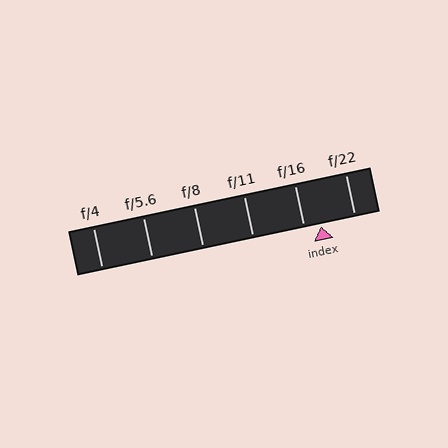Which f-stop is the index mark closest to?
The index mark is closest to f/16.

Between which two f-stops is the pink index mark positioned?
The index mark is between f/16 and f/22.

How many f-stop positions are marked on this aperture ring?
There are 6 f-stop positions marked.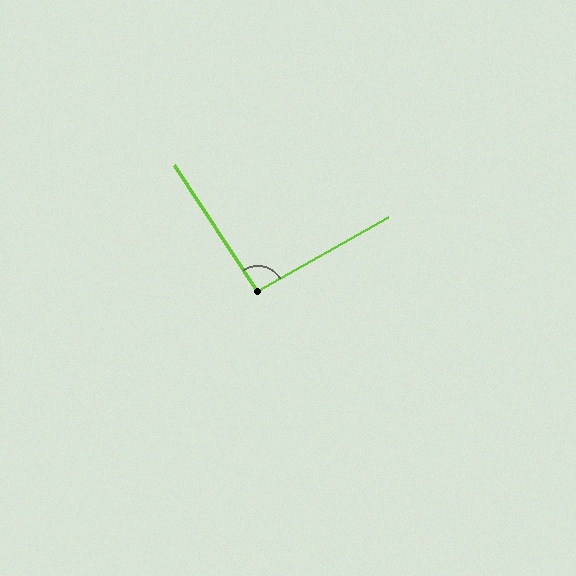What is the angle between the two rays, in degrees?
Approximately 94 degrees.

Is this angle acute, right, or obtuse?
It is approximately a right angle.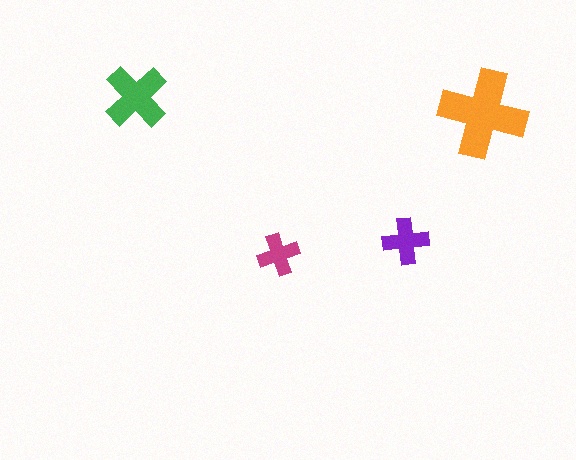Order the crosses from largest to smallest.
the orange one, the green one, the purple one, the magenta one.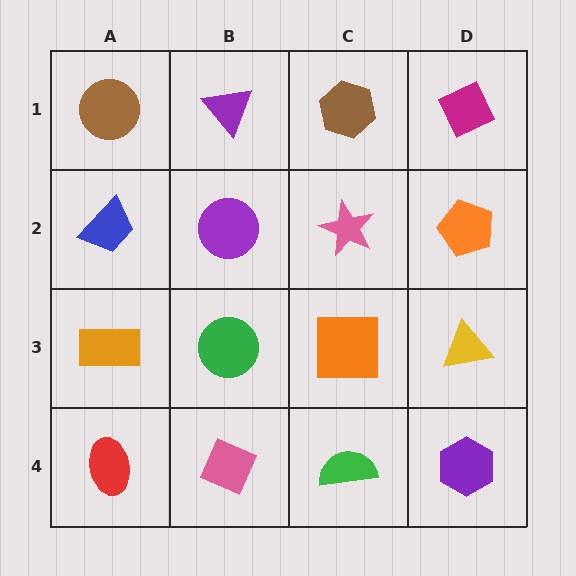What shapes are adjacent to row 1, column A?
A blue trapezoid (row 2, column A), a purple triangle (row 1, column B).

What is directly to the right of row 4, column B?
A green semicircle.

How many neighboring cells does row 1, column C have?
3.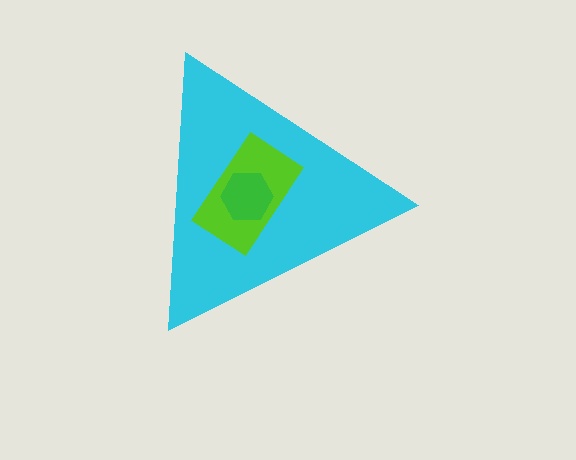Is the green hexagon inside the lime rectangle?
Yes.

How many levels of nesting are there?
3.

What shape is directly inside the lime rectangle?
The green hexagon.